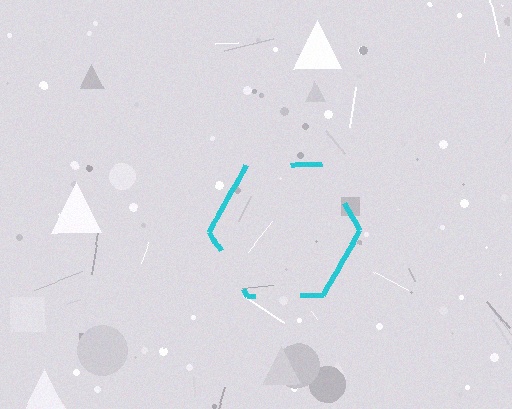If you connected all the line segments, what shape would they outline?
They would outline a hexagon.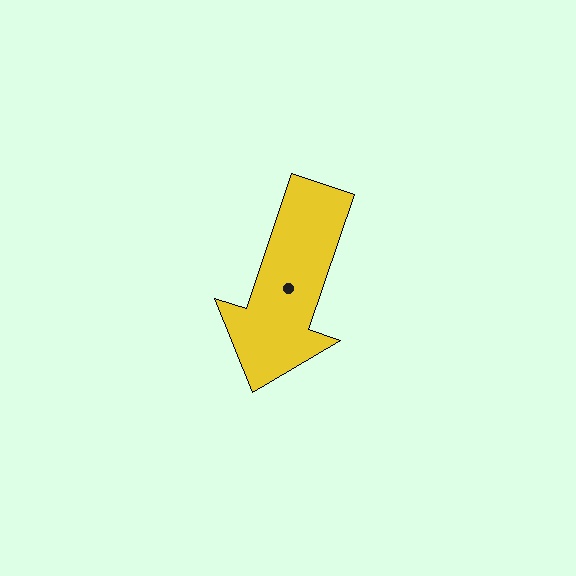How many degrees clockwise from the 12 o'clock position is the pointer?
Approximately 199 degrees.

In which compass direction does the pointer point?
South.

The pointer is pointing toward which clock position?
Roughly 7 o'clock.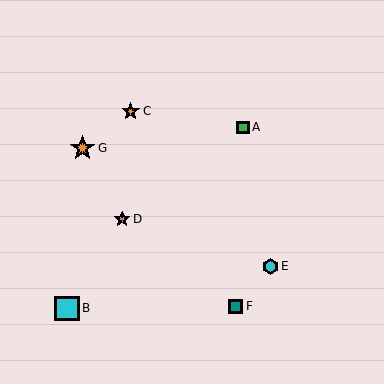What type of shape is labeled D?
Shape D is a pink star.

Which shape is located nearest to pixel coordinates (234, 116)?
The green square (labeled A) at (243, 127) is nearest to that location.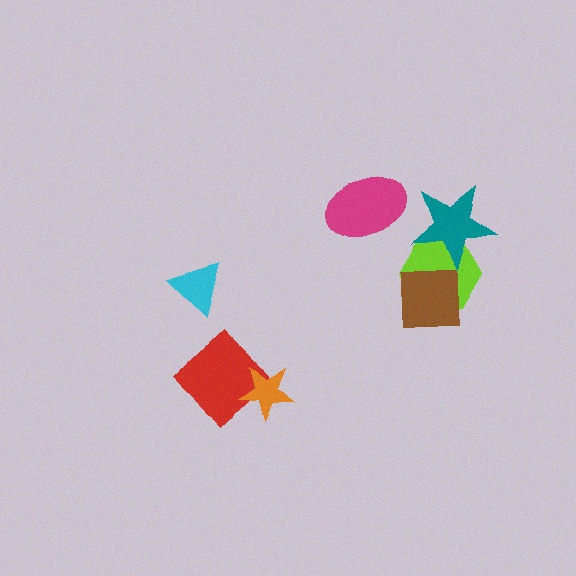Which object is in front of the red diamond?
The orange star is in front of the red diamond.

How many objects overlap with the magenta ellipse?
0 objects overlap with the magenta ellipse.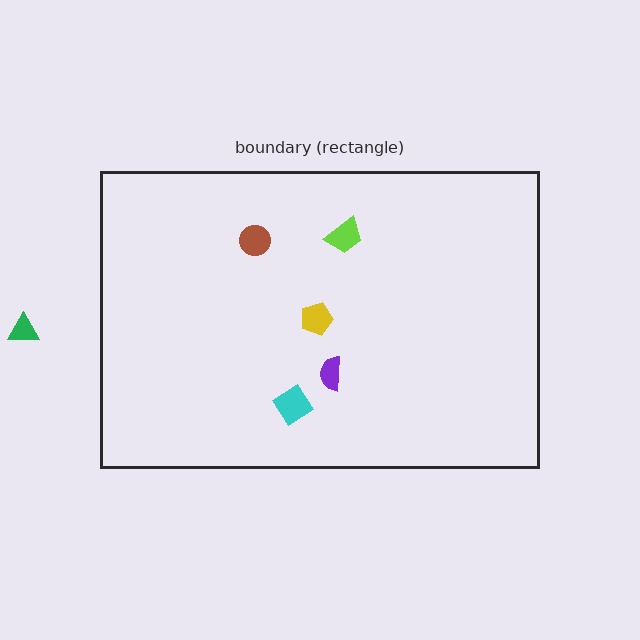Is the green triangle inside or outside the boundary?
Outside.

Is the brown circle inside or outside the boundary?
Inside.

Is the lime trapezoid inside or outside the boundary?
Inside.